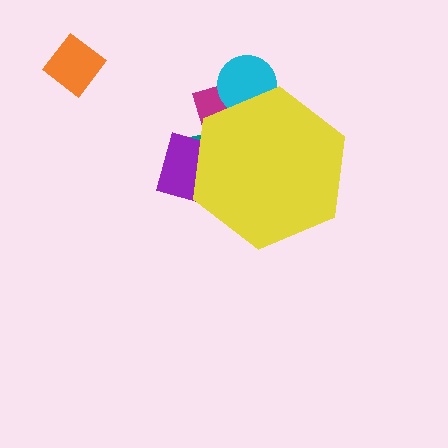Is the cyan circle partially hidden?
Yes, the cyan circle is partially hidden behind the yellow hexagon.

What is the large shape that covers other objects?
A yellow hexagon.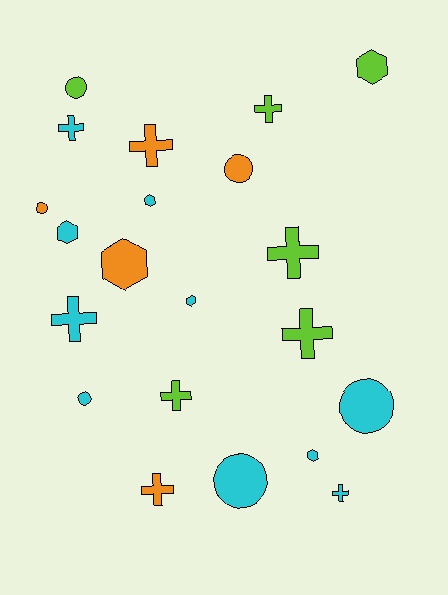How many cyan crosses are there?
There are 3 cyan crosses.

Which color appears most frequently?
Cyan, with 10 objects.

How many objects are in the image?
There are 21 objects.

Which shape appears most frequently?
Cross, with 9 objects.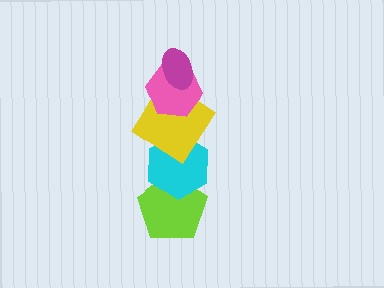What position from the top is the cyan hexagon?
The cyan hexagon is 4th from the top.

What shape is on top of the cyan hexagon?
The yellow diamond is on top of the cyan hexagon.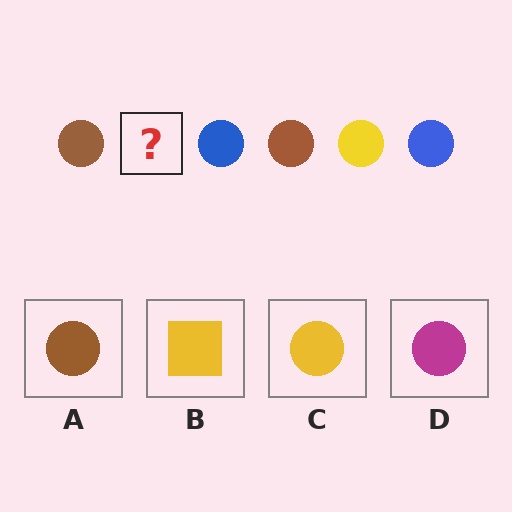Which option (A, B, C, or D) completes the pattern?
C.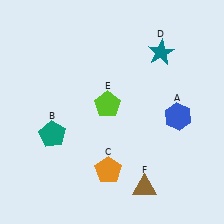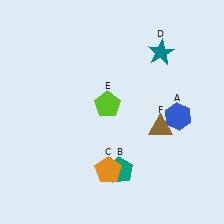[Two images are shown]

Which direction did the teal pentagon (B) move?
The teal pentagon (B) moved right.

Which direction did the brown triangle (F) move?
The brown triangle (F) moved up.